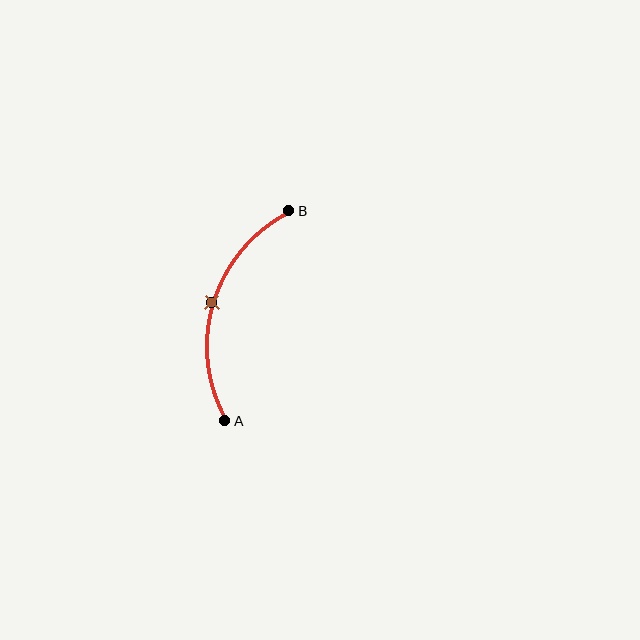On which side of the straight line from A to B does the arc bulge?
The arc bulges to the left of the straight line connecting A and B.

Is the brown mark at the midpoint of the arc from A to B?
Yes. The brown mark lies on the arc at equal arc-length from both A and B — it is the arc midpoint.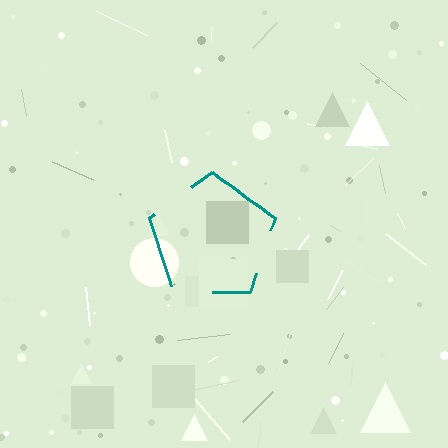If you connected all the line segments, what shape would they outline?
They would outline a pentagon.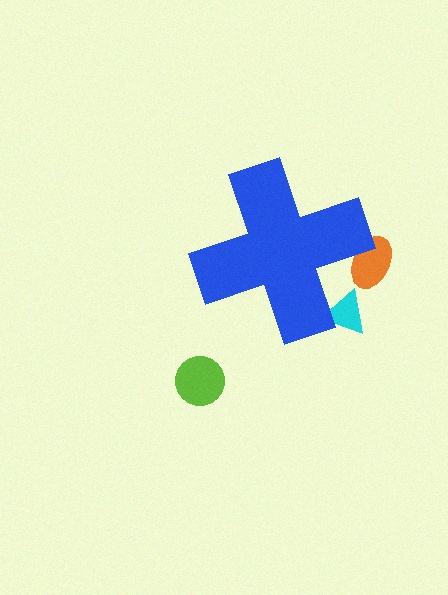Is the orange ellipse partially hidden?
Yes, the orange ellipse is partially hidden behind the blue cross.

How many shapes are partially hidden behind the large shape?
2 shapes are partially hidden.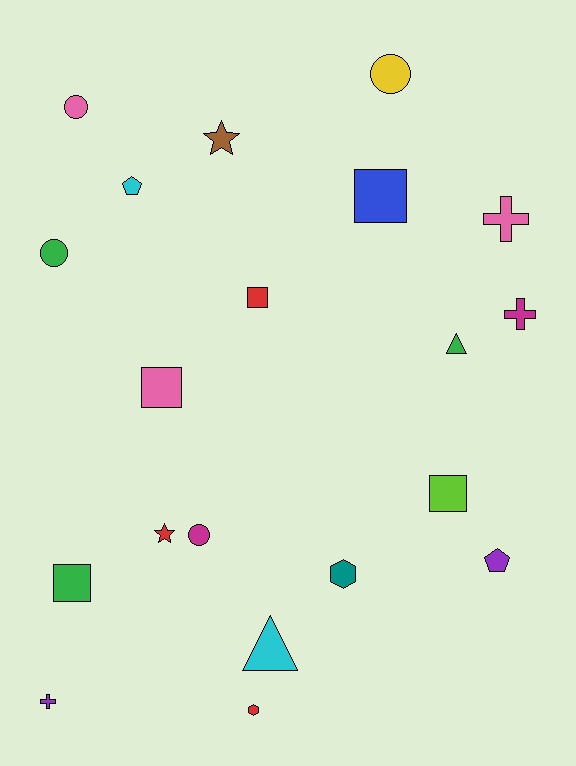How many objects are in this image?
There are 20 objects.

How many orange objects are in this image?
There are no orange objects.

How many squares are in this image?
There are 5 squares.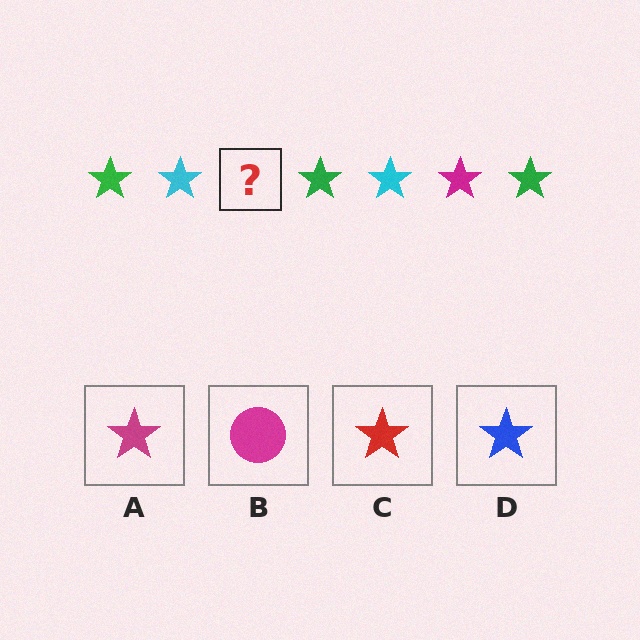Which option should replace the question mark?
Option A.